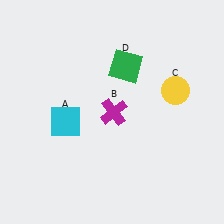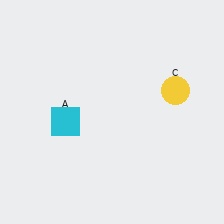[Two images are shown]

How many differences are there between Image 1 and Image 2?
There are 2 differences between the two images.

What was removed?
The magenta cross (B), the green square (D) were removed in Image 2.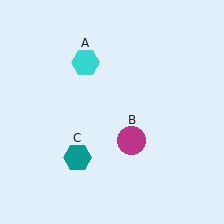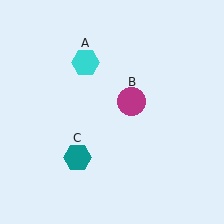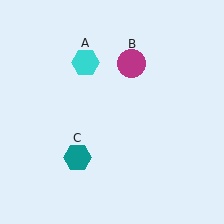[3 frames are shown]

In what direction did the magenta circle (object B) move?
The magenta circle (object B) moved up.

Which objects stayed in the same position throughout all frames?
Cyan hexagon (object A) and teal hexagon (object C) remained stationary.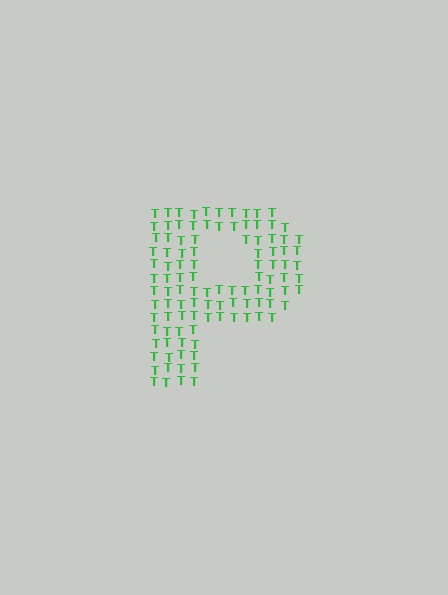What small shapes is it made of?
It is made of small letter T's.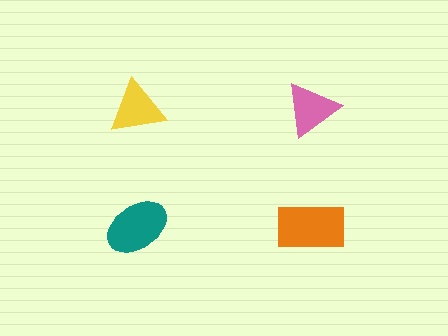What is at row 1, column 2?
A pink triangle.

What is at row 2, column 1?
A teal ellipse.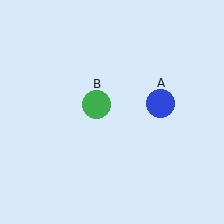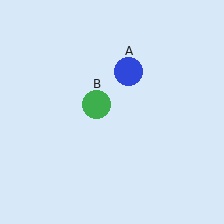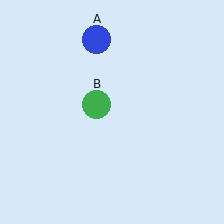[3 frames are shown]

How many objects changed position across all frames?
1 object changed position: blue circle (object A).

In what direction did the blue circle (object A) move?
The blue circle (object A) moved up and to the left.